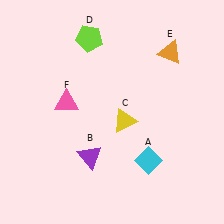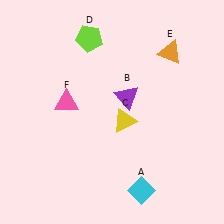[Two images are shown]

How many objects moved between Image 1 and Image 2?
2 objects moved between the two images.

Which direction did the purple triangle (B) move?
The purple triangle (B) moved up.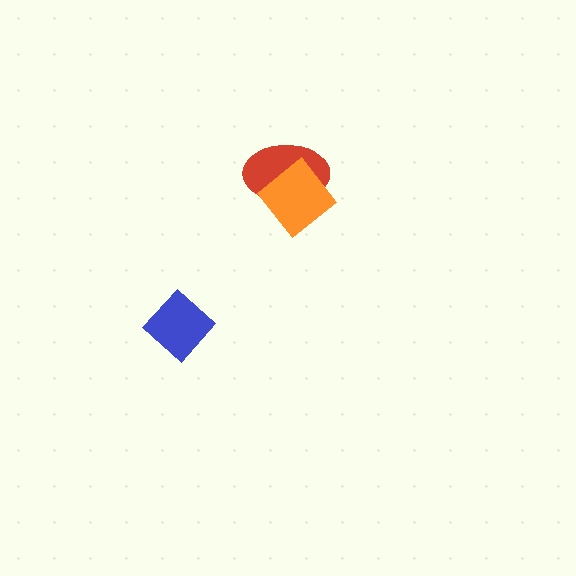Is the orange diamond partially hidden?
No, no other shape covers it.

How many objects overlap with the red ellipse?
1 object overlaps with the red ellipse.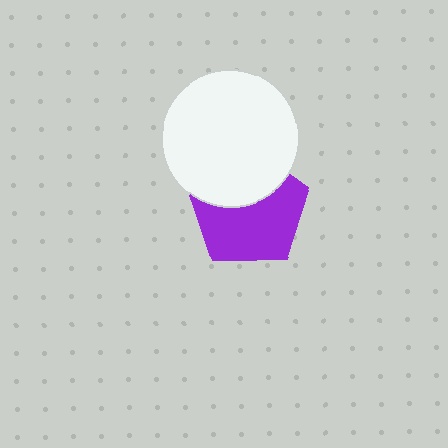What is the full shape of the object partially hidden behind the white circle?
The partially hidden object is a purple pentagon.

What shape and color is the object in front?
The object in front is a white circle.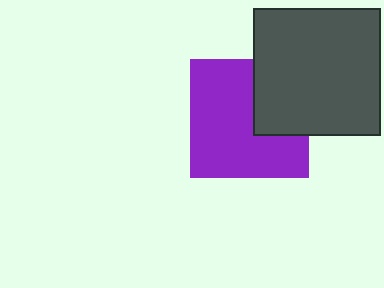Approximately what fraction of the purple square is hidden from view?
Roughly 30% of the purple square is hidden behind the dark gray square.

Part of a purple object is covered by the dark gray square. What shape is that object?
It is a square.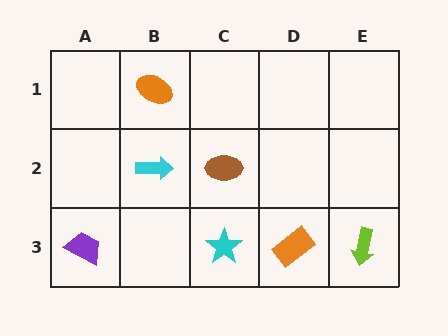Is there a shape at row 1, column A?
No, that cell is empty.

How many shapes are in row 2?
2 shapes.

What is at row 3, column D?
An orange rectangle.